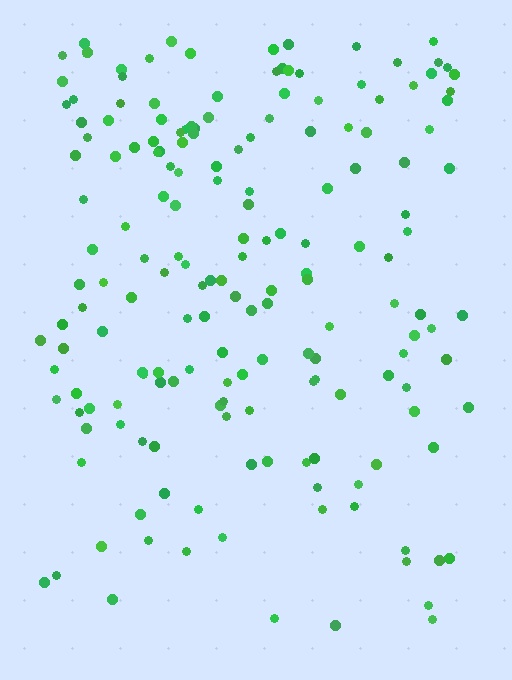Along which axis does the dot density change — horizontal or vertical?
Vertical.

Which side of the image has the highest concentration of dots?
The top.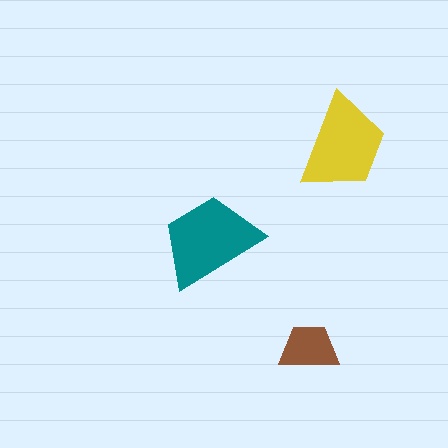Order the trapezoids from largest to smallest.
the teal one, the yellow one, the brown one.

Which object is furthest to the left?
The teal trapezoid is leftmost.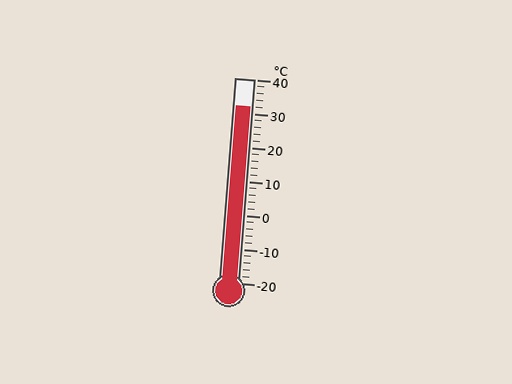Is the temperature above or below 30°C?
The temperature is above 30°C.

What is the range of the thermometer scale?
The thermometer scale ranges from -20°C to 40°C.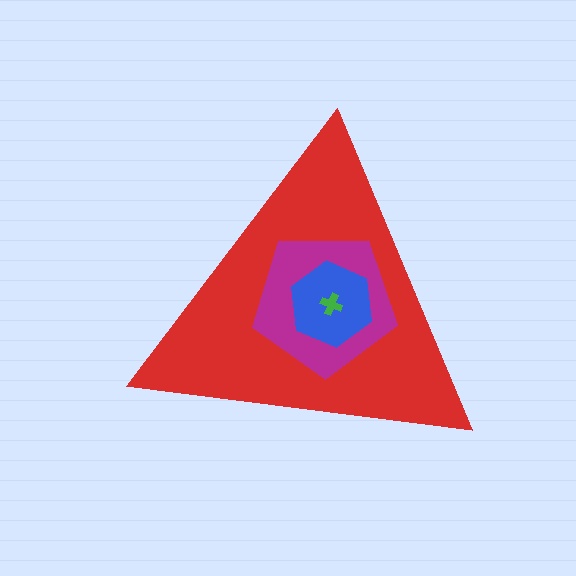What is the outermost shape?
The red triangle.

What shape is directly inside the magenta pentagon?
The blue hexagon.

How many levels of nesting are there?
4.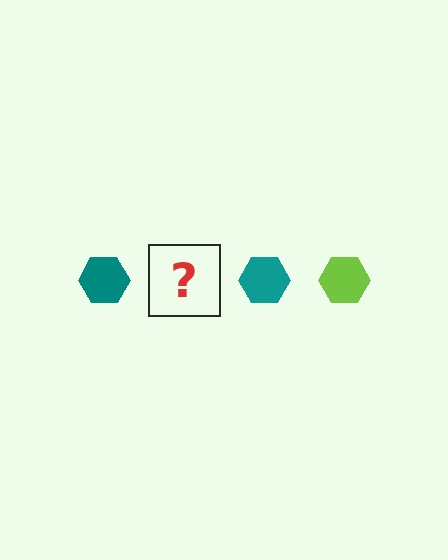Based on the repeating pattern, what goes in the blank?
The blank should be a lime hexagon.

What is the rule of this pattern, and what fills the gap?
The rule is that the pattern cycles through teal, lime hexagons. The gap should be filled with a lime hexagon.